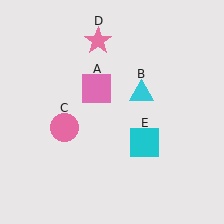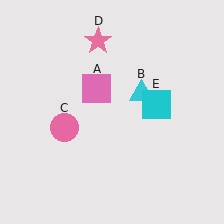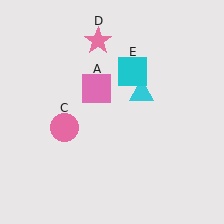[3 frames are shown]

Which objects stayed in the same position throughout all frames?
Pink square (object A) and cyan triangle (object B) and pink circle (object C) and pink star (object D) remained stationary.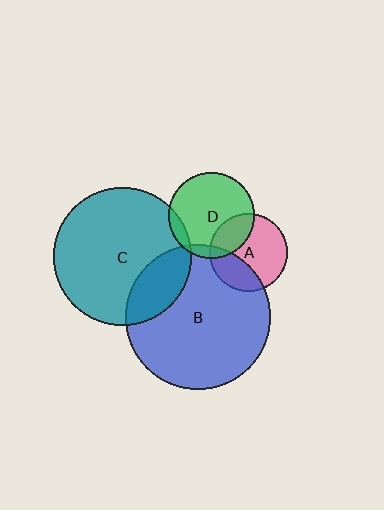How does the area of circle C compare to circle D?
Approximately 2.6 times.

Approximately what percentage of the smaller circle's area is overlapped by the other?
Approximately 20%.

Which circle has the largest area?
Circle B (blue).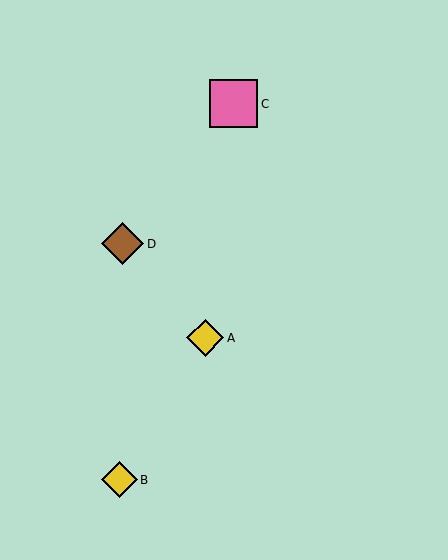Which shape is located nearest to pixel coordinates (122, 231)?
The brown diamond (labeled D) at (123, 244) is nearest to that location.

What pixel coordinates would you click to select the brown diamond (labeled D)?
Click at (123, 244) to select the brown diamond D.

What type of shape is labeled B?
Shape B is a yellow diamond.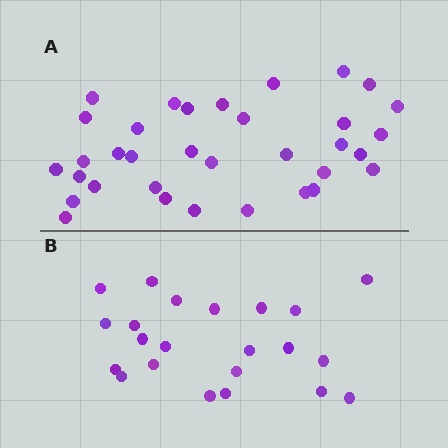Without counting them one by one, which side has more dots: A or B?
Region A (the top region) has more dots.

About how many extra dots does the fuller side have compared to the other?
Region A has roughly 12 or so more dots than region B.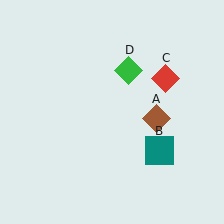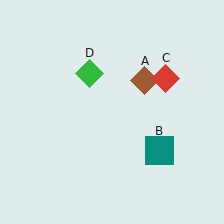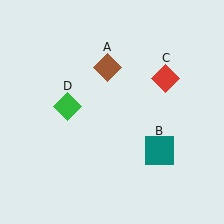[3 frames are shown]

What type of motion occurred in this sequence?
The brown diamond (object A), green diamond (object D) rotated counterclockwise around the center of the scene.